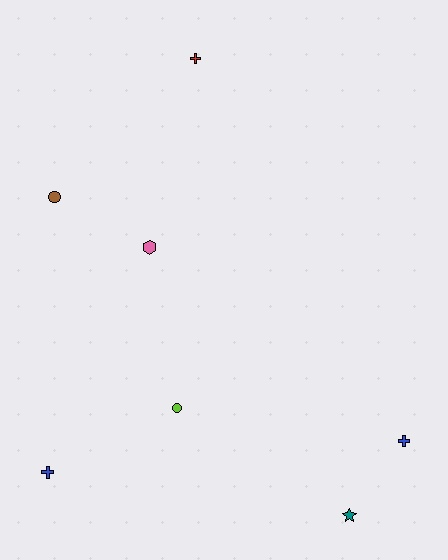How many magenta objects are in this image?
There are no magenta objects.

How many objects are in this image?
There are 7 objects.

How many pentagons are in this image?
There are no pentagons.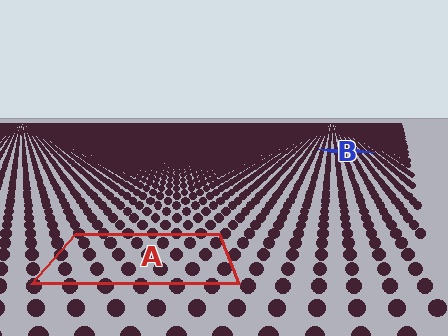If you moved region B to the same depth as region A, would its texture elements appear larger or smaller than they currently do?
They would appear larger. At a closer depth, the same texture elements are projected at a bigger on-screen size.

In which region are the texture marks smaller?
The texture marks are smaller in region B, because it is farther away.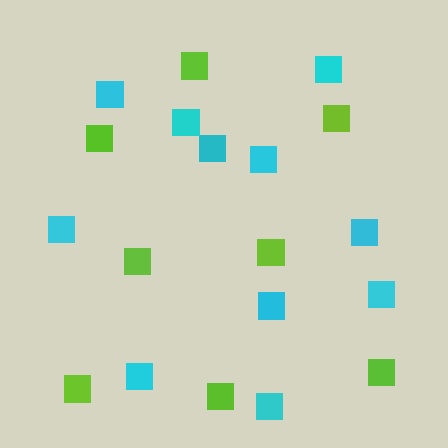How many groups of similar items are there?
There are 2 groups: one group of lime squares (8) and one group of cyan squares (11).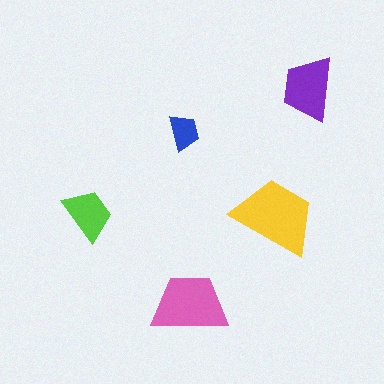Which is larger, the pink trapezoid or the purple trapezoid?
The pink one.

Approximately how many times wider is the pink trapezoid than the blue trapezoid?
About 2 times wider.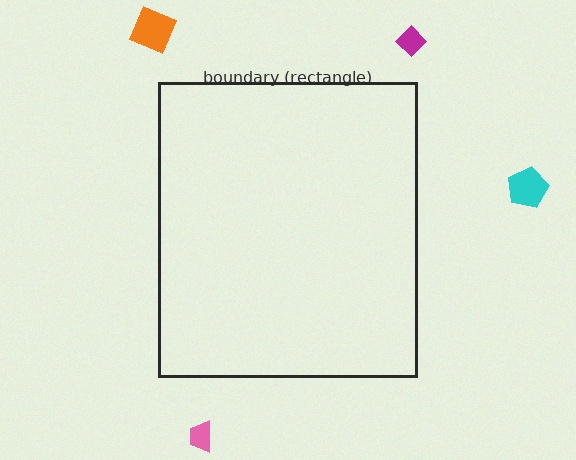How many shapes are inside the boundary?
0 inside, 4 outside.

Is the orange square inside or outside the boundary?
Outside.